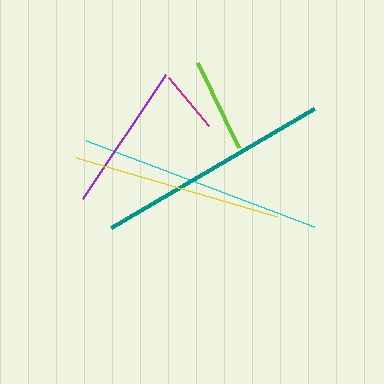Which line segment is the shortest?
The magenta line is the shortest at approximately 62 pixels.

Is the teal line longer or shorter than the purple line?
The teal line is longer than the purple line.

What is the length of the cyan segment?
The cyan segment is approximately 244 pixels long.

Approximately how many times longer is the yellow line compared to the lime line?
The yellow line is approximately 2.2 times the length of the lime line.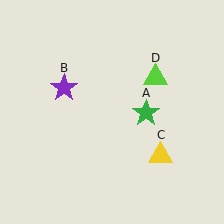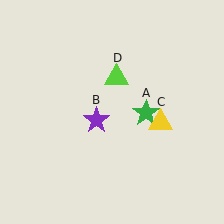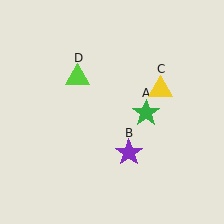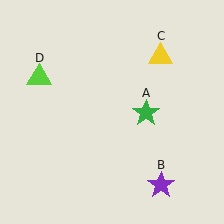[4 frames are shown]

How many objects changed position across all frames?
3 objects changed position: purple star (object B), yellow triangle (object C), lime triangle (object D).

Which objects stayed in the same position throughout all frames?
Green star (object A) remained stationary.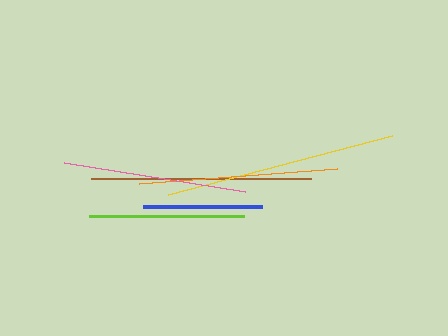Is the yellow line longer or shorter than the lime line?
The yellow line is longer than the lime line.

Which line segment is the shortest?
The blue line is the shortest at approximately 119 pixels.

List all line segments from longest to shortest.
From longest to shortest: yellow, brown, orange, pink, lime, blue.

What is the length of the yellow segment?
The yellow segment is approximately 232 pixels long.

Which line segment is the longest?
The yellow line is the longest at approximately 232 pixels.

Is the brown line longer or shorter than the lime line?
The brown line is longer than the lime line.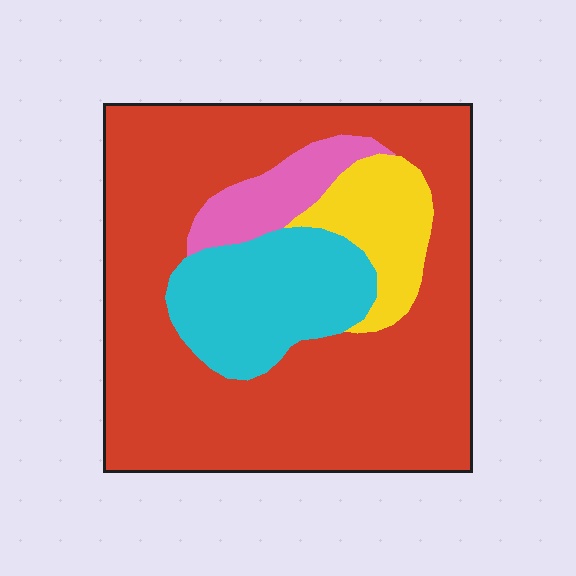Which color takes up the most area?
Red, at roughly 65%.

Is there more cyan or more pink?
Cyan.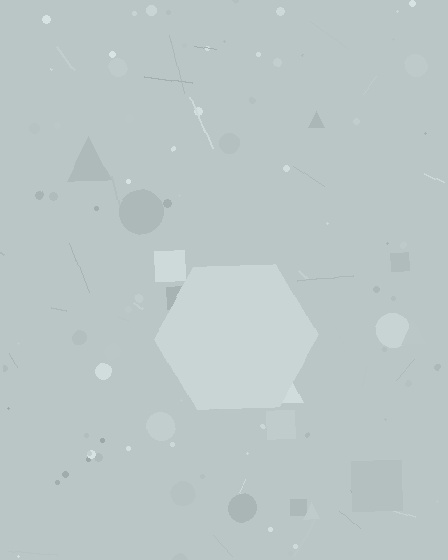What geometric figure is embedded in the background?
A hexagon is embedded in the background.